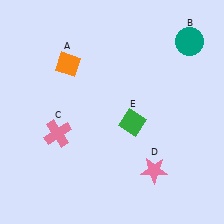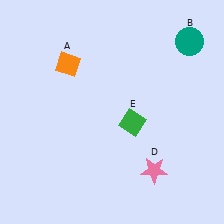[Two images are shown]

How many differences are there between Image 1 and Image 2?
There is 1 difference between the two images.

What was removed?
The pink cross (C) was removed in Image 2.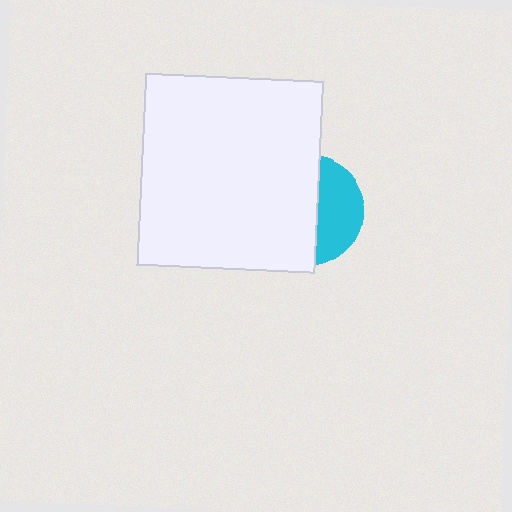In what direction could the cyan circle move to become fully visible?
The cyan circle could move right. That would shift it out from behind the white rectangle entirely.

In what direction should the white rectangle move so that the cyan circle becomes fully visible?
The white rectangle should move left. That is the shortest direction to clear the overlap and leave the cyan circle fully visible.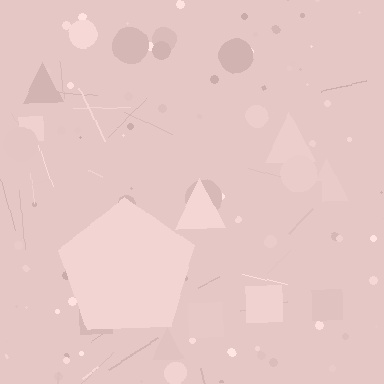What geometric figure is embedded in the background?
A pentagon is embedded in the background.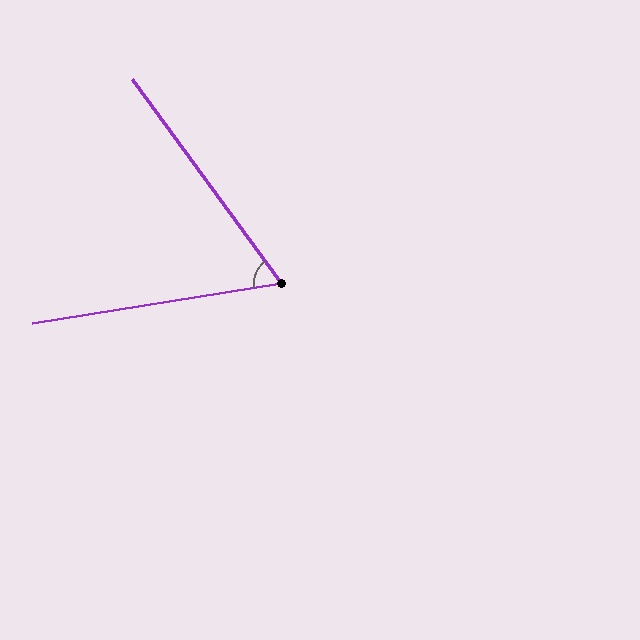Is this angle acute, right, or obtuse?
It is acute.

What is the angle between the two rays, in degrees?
Approximately 63 degrees.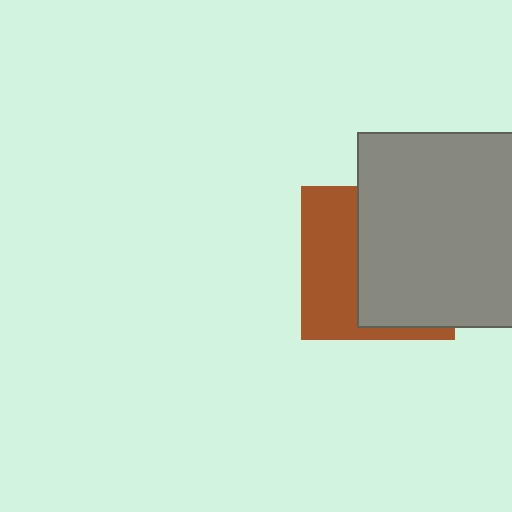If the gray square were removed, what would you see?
You would see the complete brown square.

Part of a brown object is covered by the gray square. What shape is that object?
It is a square.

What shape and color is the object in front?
The object in front is a gray square.